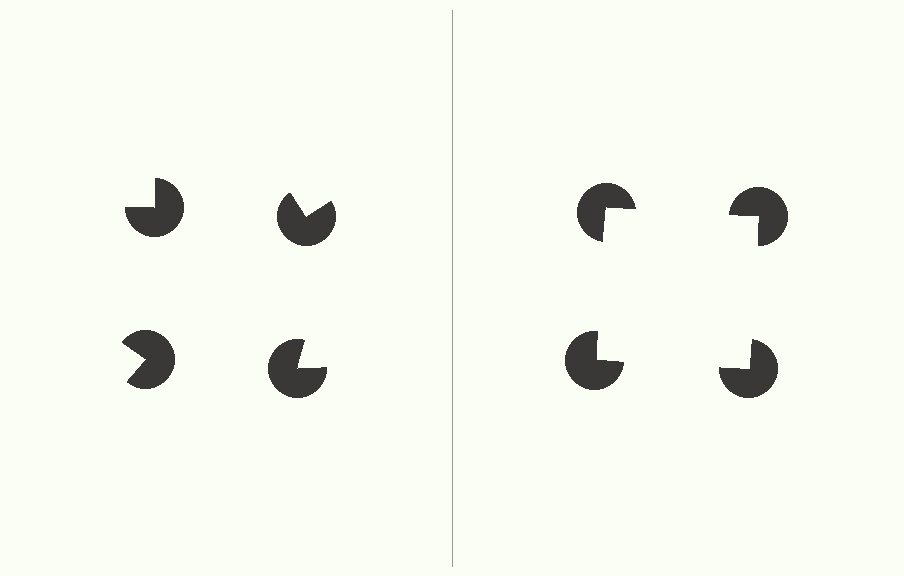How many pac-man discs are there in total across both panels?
8 — 4 on each side.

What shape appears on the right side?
An illusory square.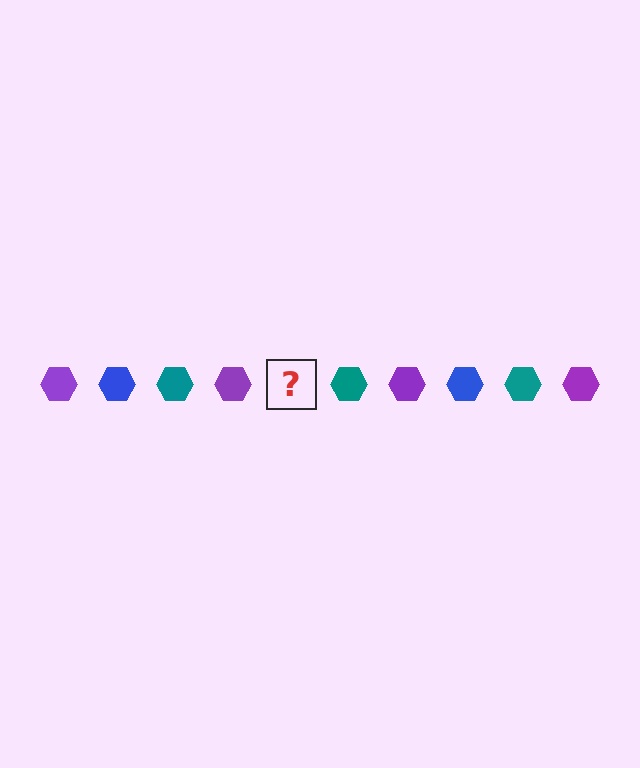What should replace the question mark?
The question mark should be replaced with a blue hexagon.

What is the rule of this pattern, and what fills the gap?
The rule is that the pattern cycles through purple, blue, teal hexagons. The gap should be filled with a blue hexagon.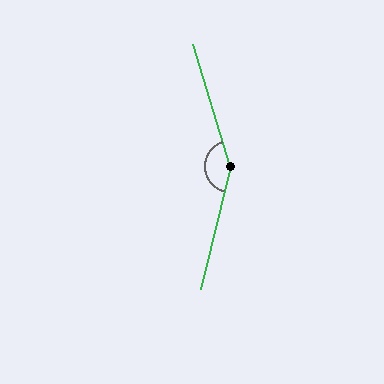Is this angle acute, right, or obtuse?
It is obtuse.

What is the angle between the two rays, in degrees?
Approximately 150 degrees.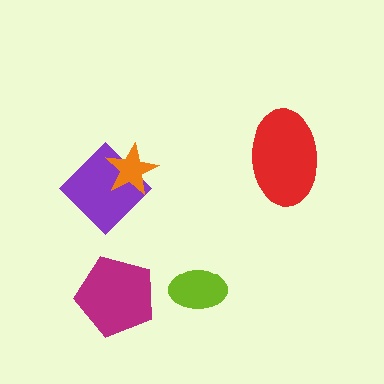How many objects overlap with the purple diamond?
1 object overlaps with the purple diamond.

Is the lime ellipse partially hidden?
No, no other shape covers it.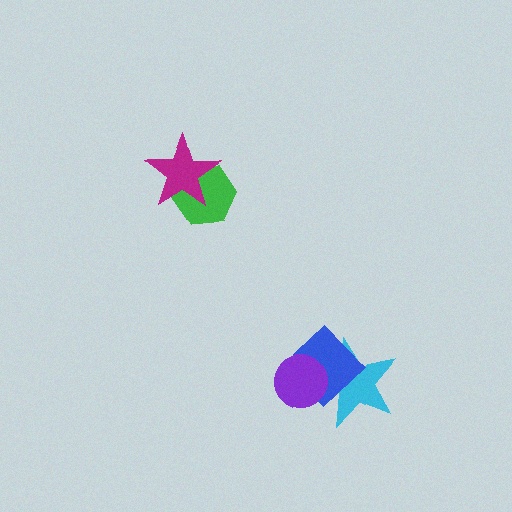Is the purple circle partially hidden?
No, no other shape covers it.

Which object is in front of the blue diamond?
The purple circle is in front of the blue diamond.